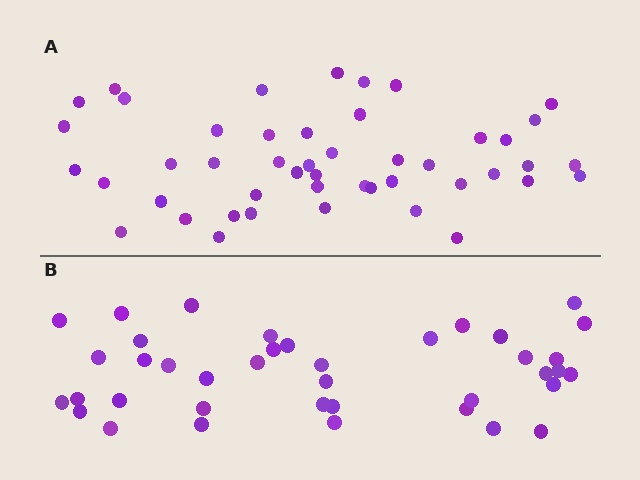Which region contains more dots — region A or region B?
Region A (the top region) has more dots.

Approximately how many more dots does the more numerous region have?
Region A has roughly 8 or so more dots than region B.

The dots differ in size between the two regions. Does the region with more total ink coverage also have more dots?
No. Region B has more total ink coverage because its dots are larger, but region A actually contains more individual dots. Total area can be misleading — the number of items is what matters here.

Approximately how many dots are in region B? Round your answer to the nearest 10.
About 40 dots. (The exact count is 39, which rounds to 40.)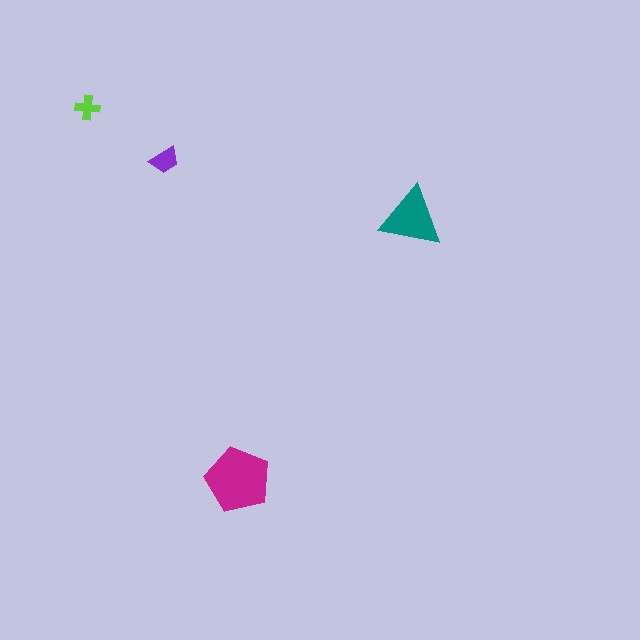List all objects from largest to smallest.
The magenta pentagon, the teal triangle, the purple trapezoid, the lime cross.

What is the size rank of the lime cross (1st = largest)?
4th.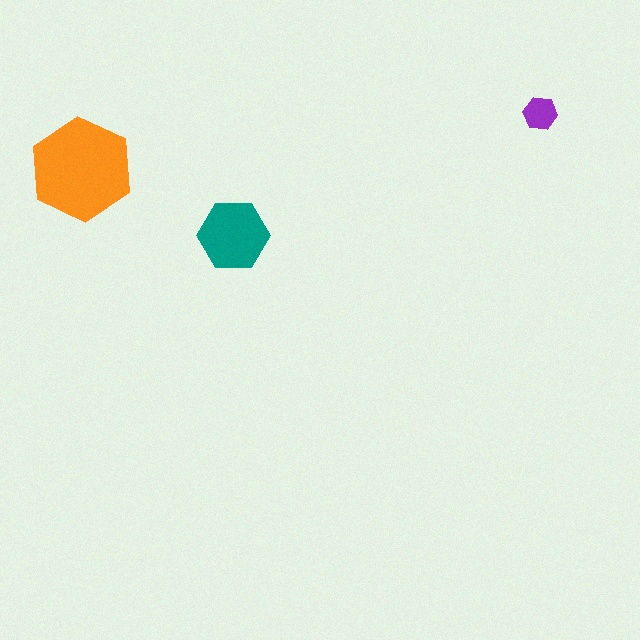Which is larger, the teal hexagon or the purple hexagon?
The teal one.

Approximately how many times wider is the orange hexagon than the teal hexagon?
About 1.5 times wider.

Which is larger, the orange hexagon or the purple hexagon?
The orange one.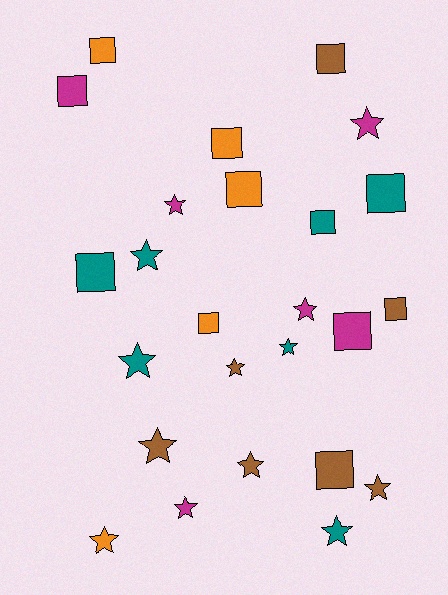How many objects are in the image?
There are 25 objects.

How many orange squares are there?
There are 4 orange squares.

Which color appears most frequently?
Teal, with 7 objects.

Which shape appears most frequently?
Star, with 13 objects.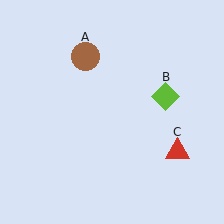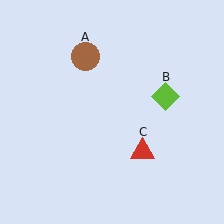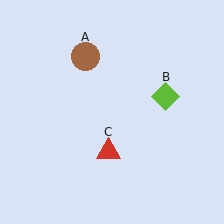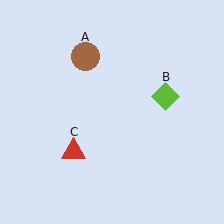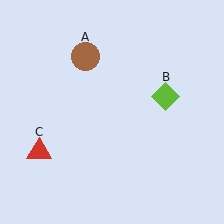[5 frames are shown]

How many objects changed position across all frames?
1 object changed position: red triangle (object C).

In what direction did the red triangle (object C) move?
The red triangle (object C) moved left.